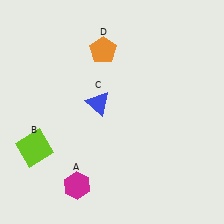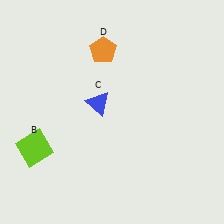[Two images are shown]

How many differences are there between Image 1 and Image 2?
There is 1 difference between the two images.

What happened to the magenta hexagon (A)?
The magenta hexagon (A) was removed in Image 2. It was in the bottom-left area of Image 1.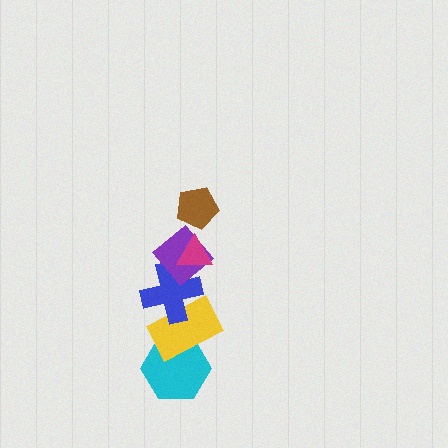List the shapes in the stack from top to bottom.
From top to bottom: the brown pentagon, the magenta triangle, the purple diamond, the blue cross, the yellow rectangle, the cyan hexagon.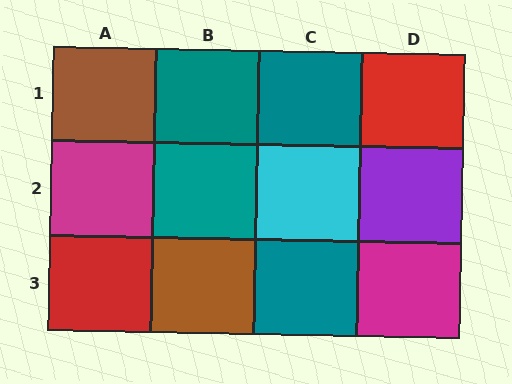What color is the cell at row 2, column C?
Cyan.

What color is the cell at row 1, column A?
Brown.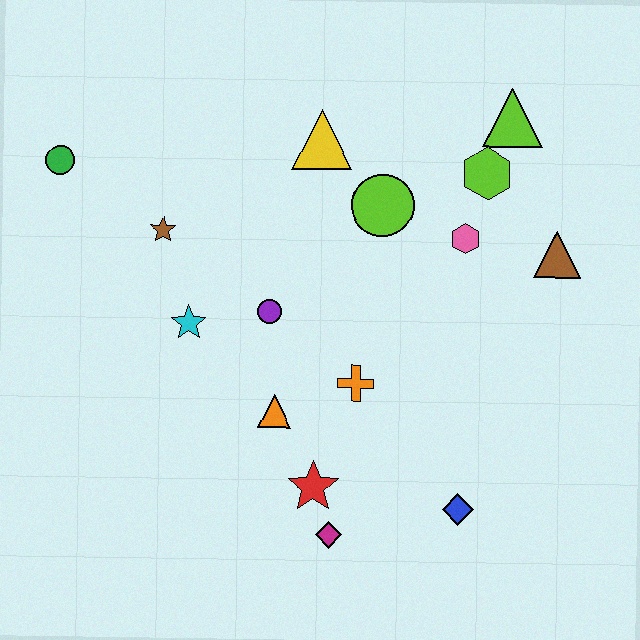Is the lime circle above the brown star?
Yes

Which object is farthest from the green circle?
The blue diamond is farthest from the green circle.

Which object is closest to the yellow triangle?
The lime circle is closest to the yellow triangle.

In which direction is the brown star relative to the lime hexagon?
The brown star is to the left of the lime hexagon.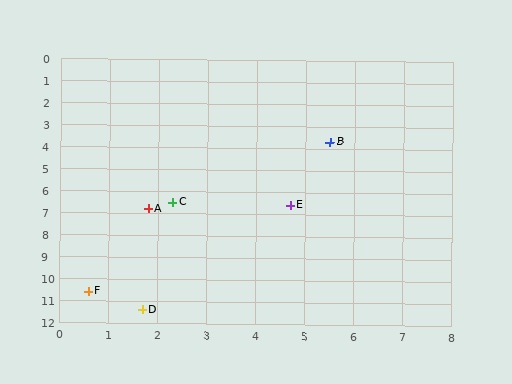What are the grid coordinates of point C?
Point C is at approximately (2.3, 6.5).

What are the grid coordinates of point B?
Point B is at approximately (5.5, 3.7).